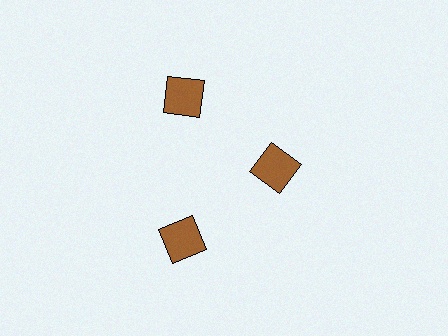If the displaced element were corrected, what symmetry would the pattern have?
It would have 3-fold rotational symmetry — the pattern would map onto itself every 120 degrees.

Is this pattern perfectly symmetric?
No. The 3 brown squares are arranged in a ring, but one element near the 3 o'clock position is pulled inward toward the center, breaking the 3-fold rotational symmetry.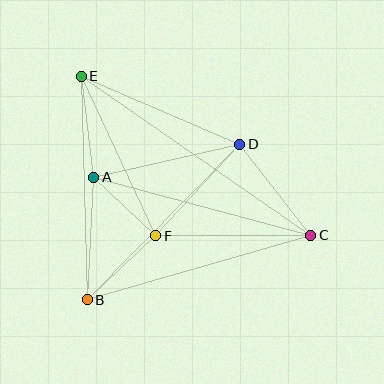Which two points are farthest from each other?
Points C and E are farthest from each other.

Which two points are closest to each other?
Points A and F are closest to each other.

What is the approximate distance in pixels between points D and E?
The distance between D and E is approximately 172 pixels.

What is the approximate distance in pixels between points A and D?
The distance between A and D is approximately 149 pixels.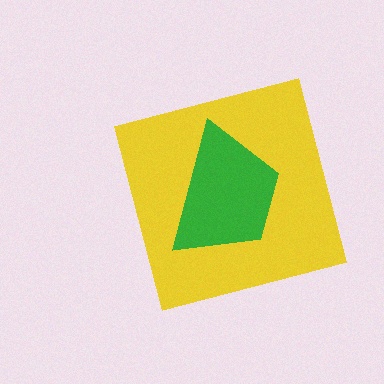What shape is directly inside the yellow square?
The green trapezoid.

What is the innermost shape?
The green trapezoid.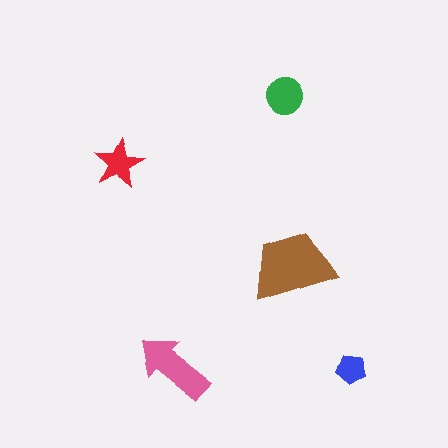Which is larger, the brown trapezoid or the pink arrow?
The brown trapezoid.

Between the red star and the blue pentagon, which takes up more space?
The red star.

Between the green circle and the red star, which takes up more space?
The green circle.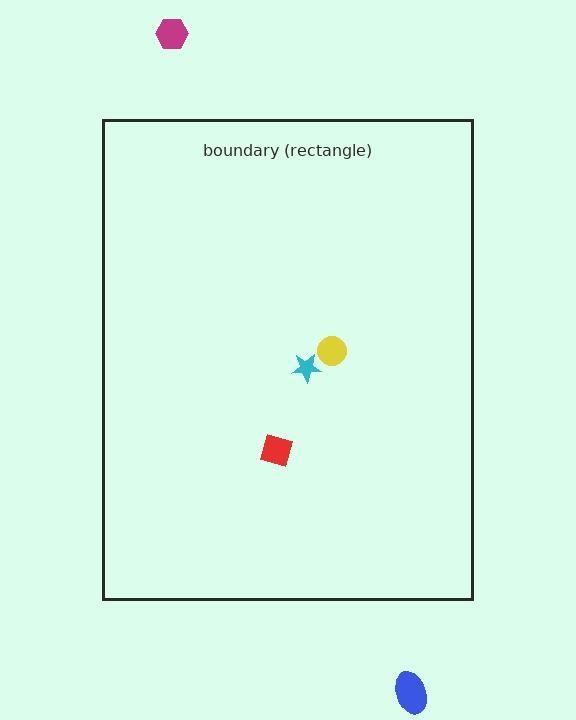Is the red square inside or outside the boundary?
Inside.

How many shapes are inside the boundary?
3 inside, 2 outside.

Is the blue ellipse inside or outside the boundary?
Outside.